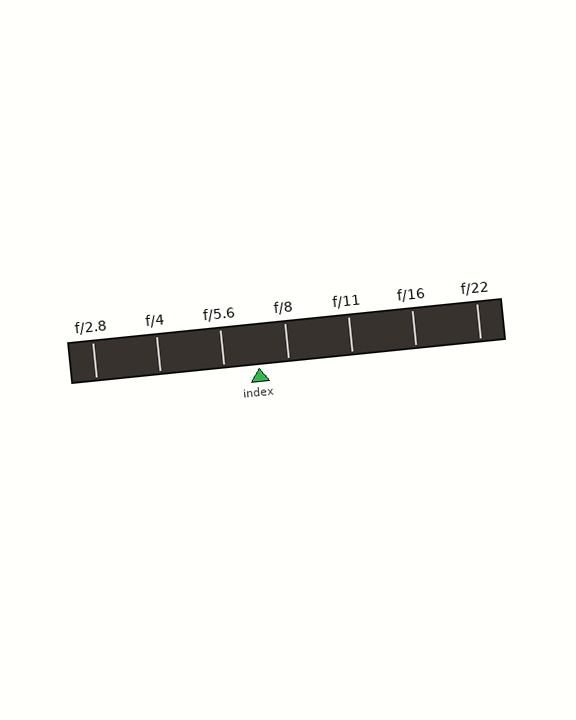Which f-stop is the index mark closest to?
The index mark is closest to f/8.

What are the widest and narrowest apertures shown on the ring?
The widest aperture shown is f/2.8 and the narrowest is f/22.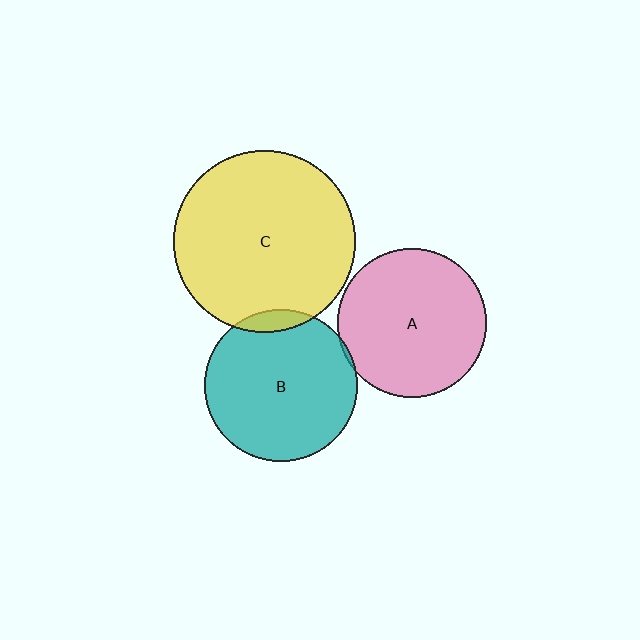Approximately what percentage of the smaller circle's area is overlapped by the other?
Approximately 5%.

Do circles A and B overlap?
Yes.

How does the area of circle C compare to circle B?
Approximately 1.4 times.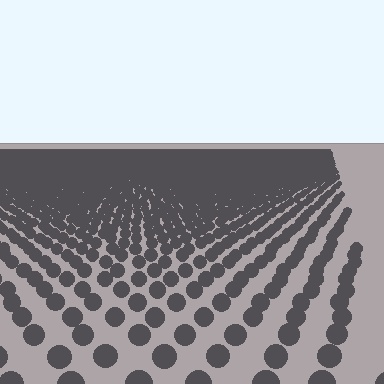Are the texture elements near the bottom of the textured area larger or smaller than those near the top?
Larger. Near the bottom, elements are closer to the viewer and appear at a bigger on-screen size.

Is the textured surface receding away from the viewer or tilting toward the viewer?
The surface is receding away from the viewer. Texture elements get smaller and denser toward the top.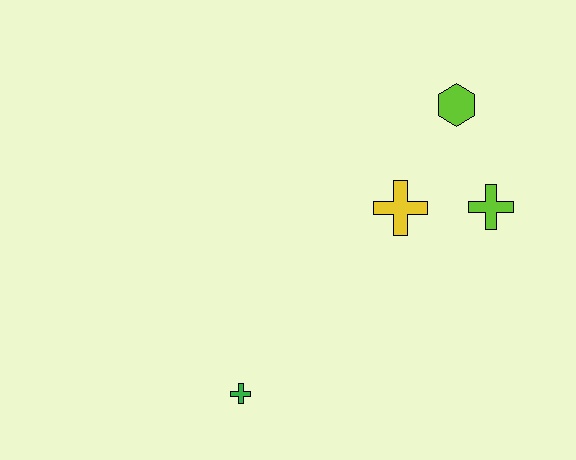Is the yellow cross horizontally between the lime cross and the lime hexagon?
No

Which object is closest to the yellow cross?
The lime cross is closest to the yellow cross.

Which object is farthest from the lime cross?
The green cross is farthest from the lime cross.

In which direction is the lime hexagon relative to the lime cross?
The lime hexagon is above the lime cross.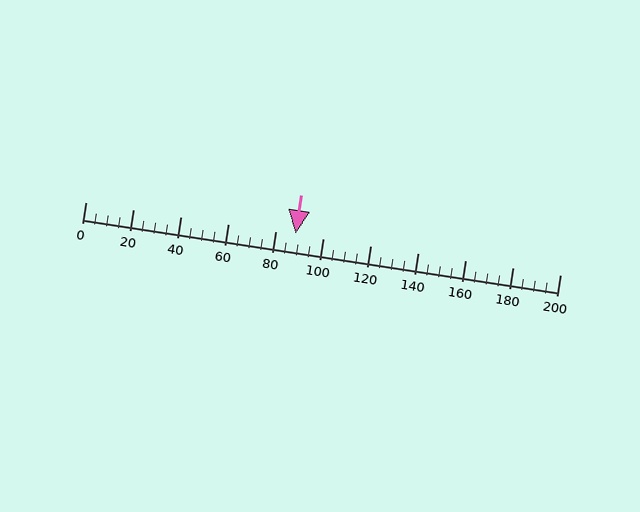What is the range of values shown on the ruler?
The ruler shows values from 0 to 200.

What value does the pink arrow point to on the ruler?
The pink arrow points to approximately 88.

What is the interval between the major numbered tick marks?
The major tick marks are spaced 20 units apart.